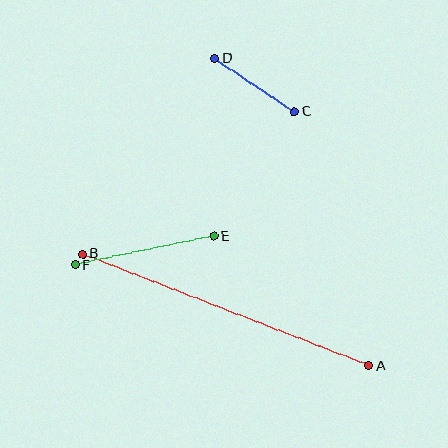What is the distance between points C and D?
The distance is approximately 96 pixels.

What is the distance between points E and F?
The distance is approximately 142 pixels.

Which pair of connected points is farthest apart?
Points A and B are farthest apart.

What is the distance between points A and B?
The distance is approximately 308 pixels.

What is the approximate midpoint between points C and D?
The midpoint is at approximately (255, 85) pixels.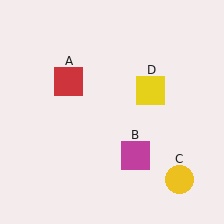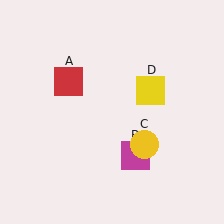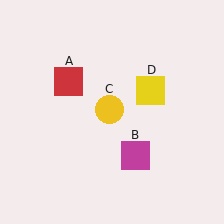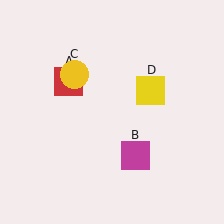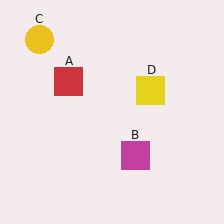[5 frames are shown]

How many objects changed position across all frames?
1 object changed position: yellow circle (object C).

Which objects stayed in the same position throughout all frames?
Red square (object A) and magenta square (object B) and yellow square (object D) remained stationary.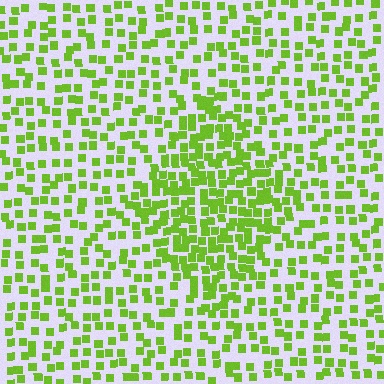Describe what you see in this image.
The image contains small lime elements arranged at two different densities. A diamond-shaped region is visible where the elements are more densely packed than the surrounding area.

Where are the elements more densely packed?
The elements are more densely packed inside the diamond boundary.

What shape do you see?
I see a diamond.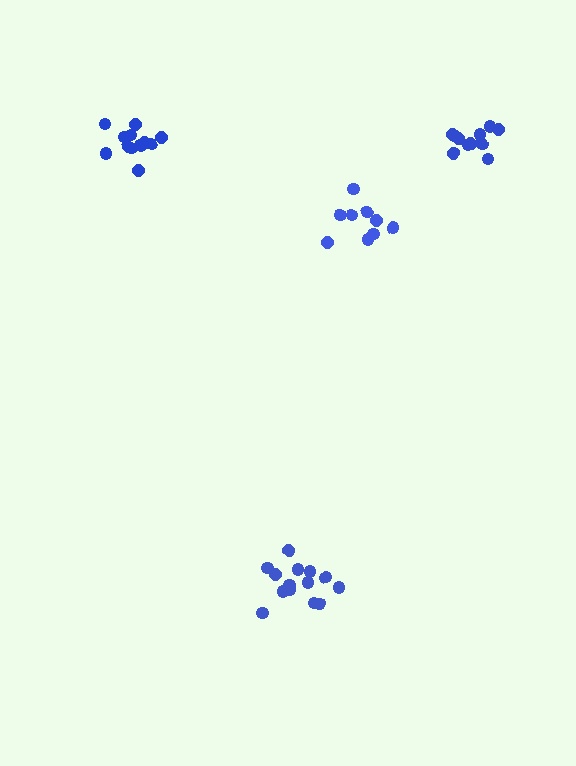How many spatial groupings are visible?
There are 4 spatial groupings.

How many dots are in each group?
Group 1: 14 dots, Group 2: 12 dots, Group 3: 9 dots, Group 4: 10 dots (45 total).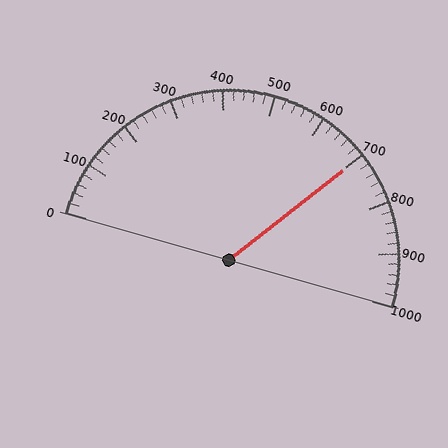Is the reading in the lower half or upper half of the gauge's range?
The reading is in the upper half of the range (0 to 1000).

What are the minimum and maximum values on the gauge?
The gauge ranges from 0 to 1000.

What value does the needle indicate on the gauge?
The needle indicates approximately 700.